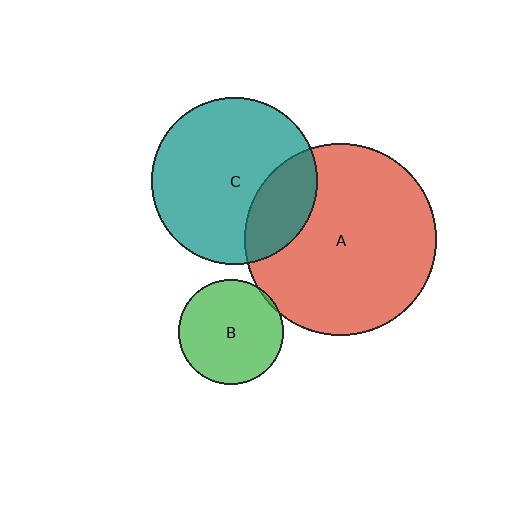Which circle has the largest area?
Circle A (red).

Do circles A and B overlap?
Yes.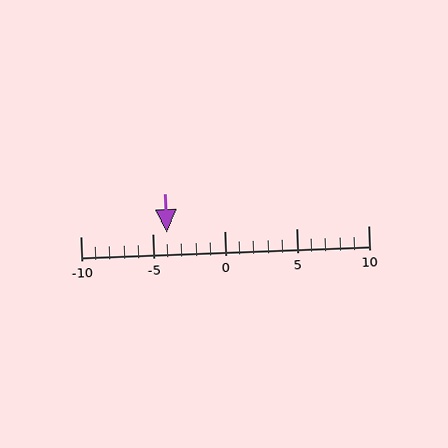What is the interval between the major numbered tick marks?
The major tick marks are spaced 5 units apart.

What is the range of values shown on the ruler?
The ruler shows values from -10 to 10.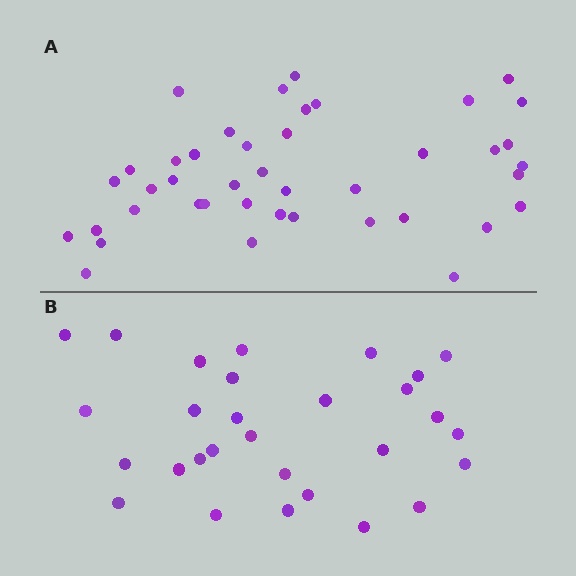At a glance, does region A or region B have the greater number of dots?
Region A (the top region) has more dots.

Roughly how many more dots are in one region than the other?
Region A has approximately 15 more dots than region B.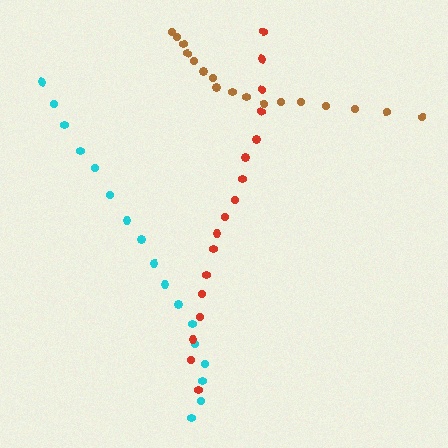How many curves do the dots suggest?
There are 3 distinct paths.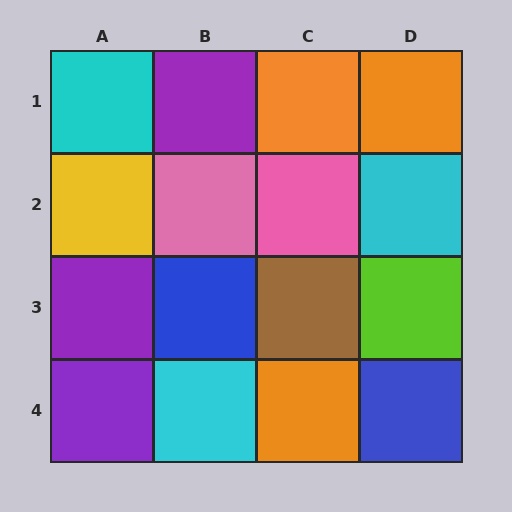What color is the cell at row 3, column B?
Blue.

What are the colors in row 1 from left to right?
Cyan, purple, orange, orange.